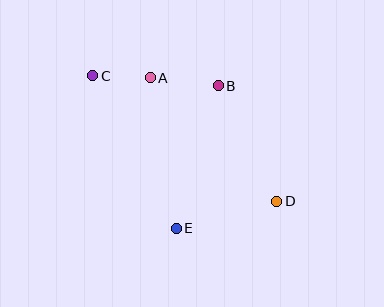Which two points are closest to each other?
Points A and C are closest to each other.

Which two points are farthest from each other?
Points C and D are farthest from each other.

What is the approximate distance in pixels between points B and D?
The distance between B and D is approximately 129 pixels.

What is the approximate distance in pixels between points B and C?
The distance between B and C is approximately 126 pixels.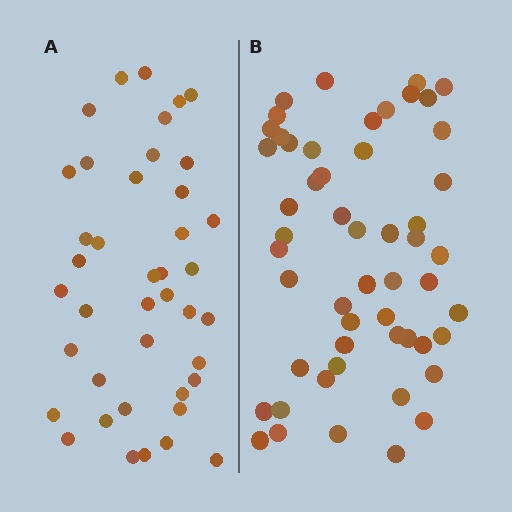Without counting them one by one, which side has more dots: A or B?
Region B (the right region) has more dots.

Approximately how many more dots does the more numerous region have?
Region B has roughly 12 or so more dots than region A.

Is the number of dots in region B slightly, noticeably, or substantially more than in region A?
Region B has noticeably more, but not dramatically so. The ratio is roughly 1.3 to 1.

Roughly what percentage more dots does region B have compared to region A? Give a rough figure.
About 30% more.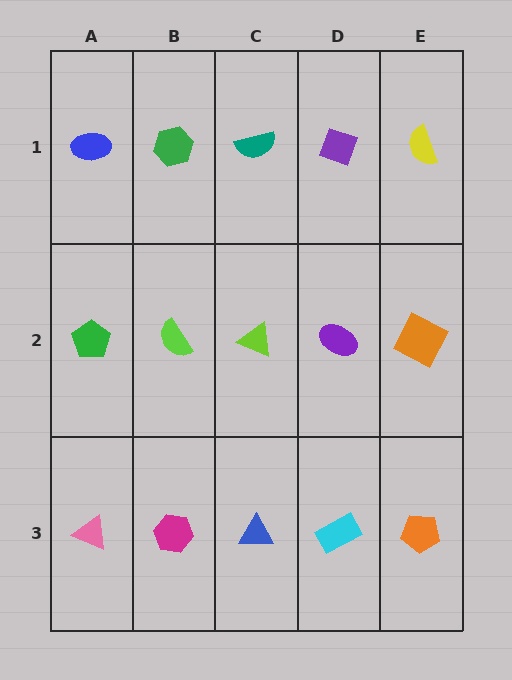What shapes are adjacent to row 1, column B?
A lime semicircle (row 2, column B), a blue ellipse (row 1, column A), a teal semicircle (row 1, column C).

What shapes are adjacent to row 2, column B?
A green hexagon (row 1, column B), a magenta hexagon (row 3, column B), a green pentagon (row 2, column A), a lime triangle (row 2, column C).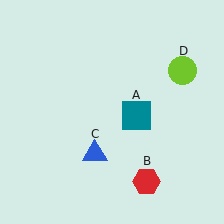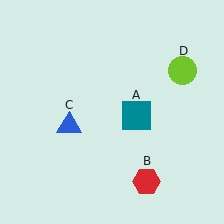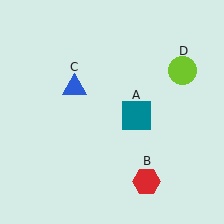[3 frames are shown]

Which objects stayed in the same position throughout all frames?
Teal square (object A) and red hexagon (object B) and lime circle (object D) remained stationary.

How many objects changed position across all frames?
1 object changed position: blue triangle (object C).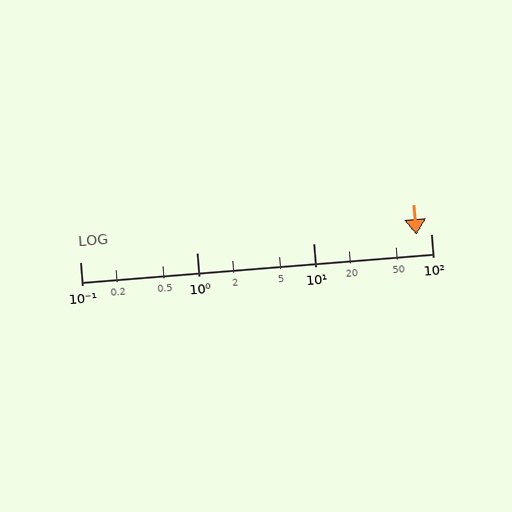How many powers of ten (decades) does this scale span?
The scale spans 3 decades, from 0.1 to 100.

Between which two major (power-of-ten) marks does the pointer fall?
The pointer is between 10 and 100.